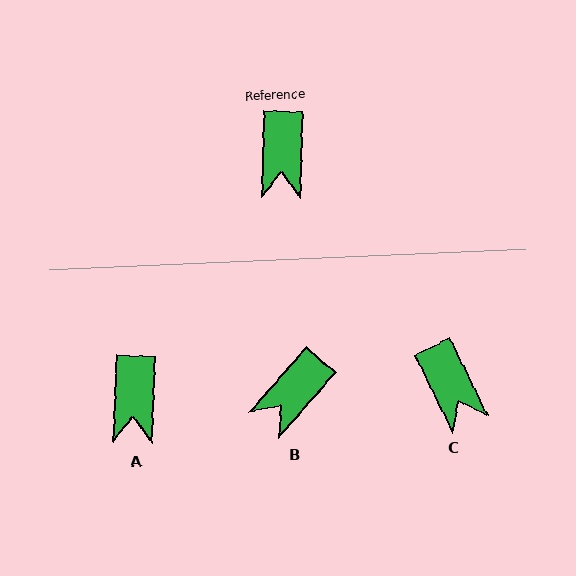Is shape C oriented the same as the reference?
No, it is off by about 28 degrees.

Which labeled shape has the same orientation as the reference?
A.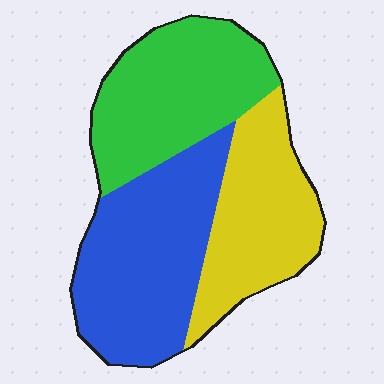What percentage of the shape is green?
Green covers 33% of the shape.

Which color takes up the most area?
Blue, at roughly 40%.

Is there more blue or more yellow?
Blue.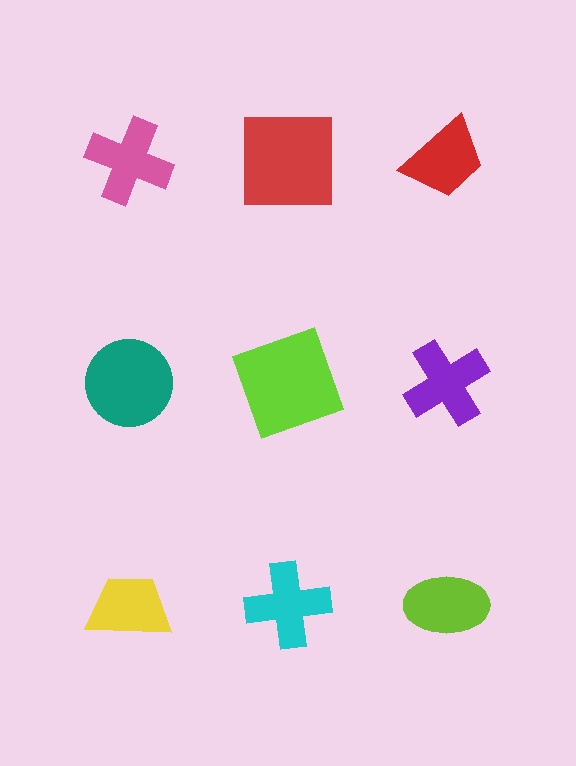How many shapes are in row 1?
3 shapes.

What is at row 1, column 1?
A pink cross.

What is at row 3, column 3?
A lime ellipse.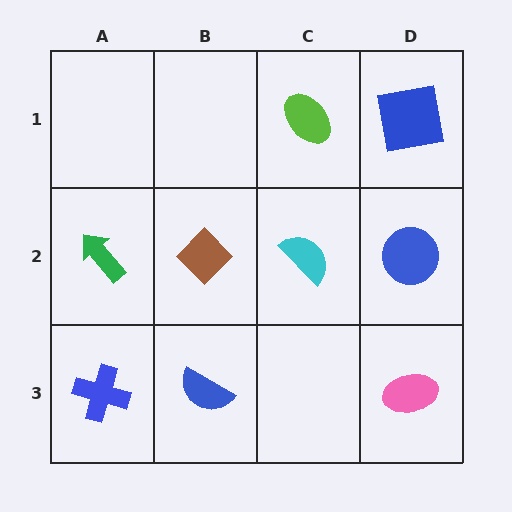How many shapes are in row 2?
4 shapes.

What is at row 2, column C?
A cyan semicircle.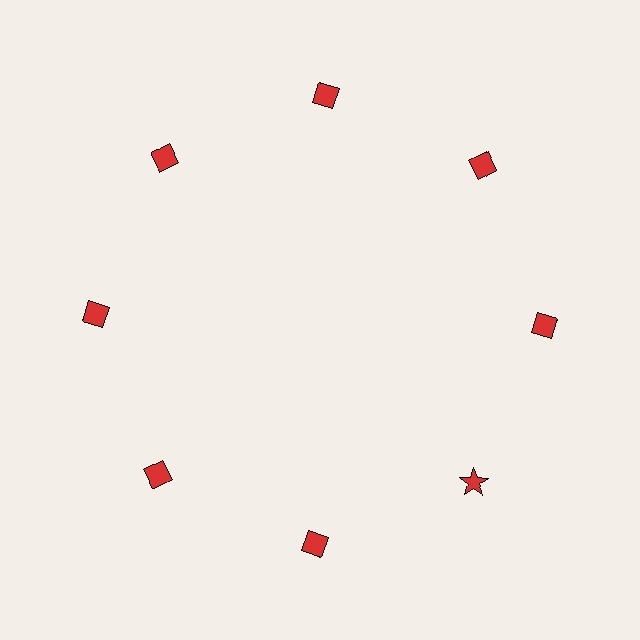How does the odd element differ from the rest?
It has a different shape: star instead of diamond.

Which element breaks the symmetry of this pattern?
The red star at roughly the 4 o'clock position breaks the symmetry. All other shapes are red diamonds.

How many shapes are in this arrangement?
There are 8 shapes arranged in a ring pattern.